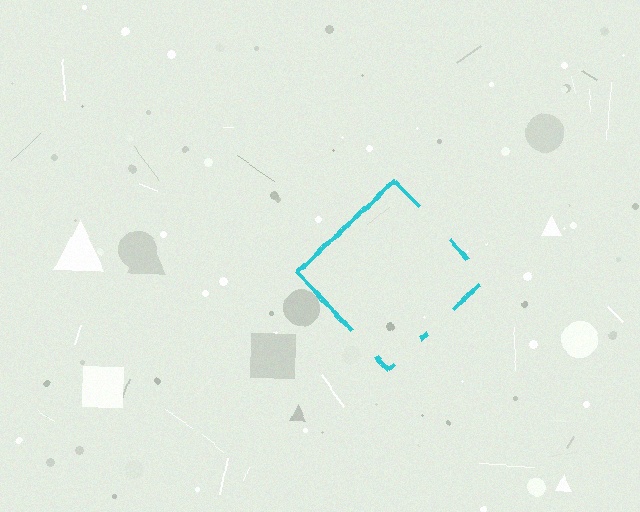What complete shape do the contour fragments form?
The contour fragments form a diamond.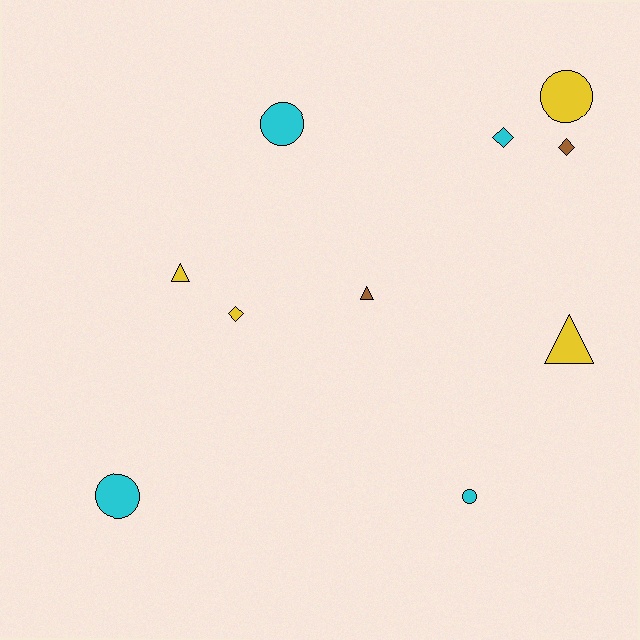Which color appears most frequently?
Yellow, with 4 objects.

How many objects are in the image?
There are 10 objects.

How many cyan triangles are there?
There are no cyan triangles.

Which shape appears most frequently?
Circle, with 4 objects.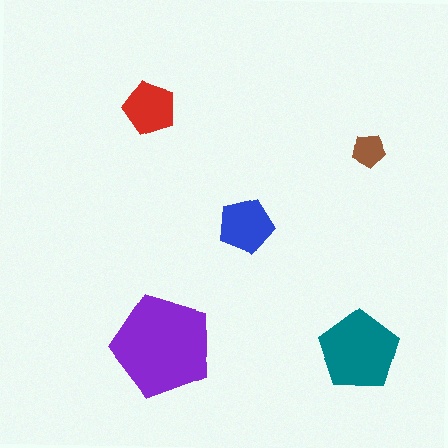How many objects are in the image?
There are 5 objects in the image.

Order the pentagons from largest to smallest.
the purple one, the teal one, the blue one, the red one, the brown one.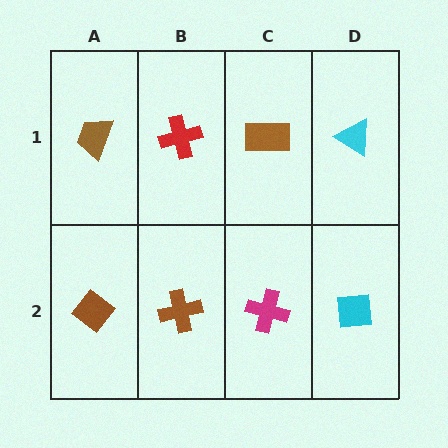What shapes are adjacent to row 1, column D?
A cyan square (row 2, column D), a brown rectangle (row 1, column C).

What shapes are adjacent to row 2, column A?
A brown trapezoid (row 1, column A), a brown cross (row 2, column B).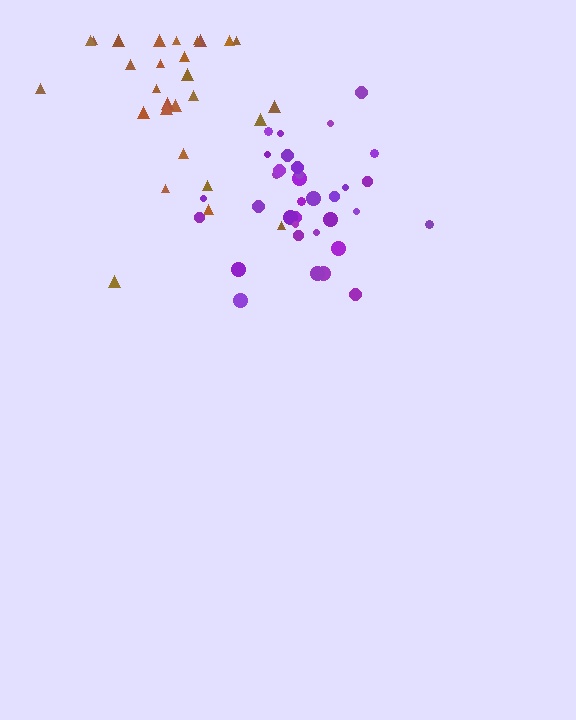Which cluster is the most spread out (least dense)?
Brown.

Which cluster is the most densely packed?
Purple.